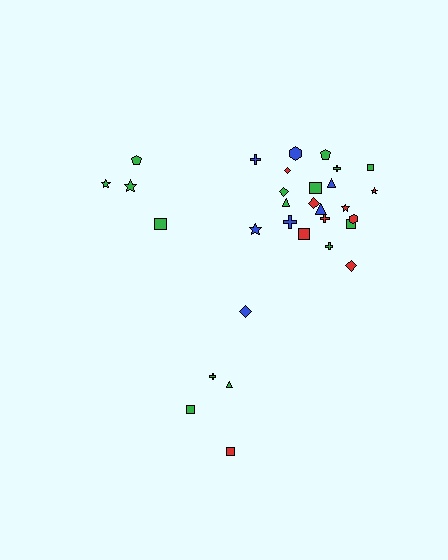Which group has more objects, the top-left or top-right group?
The top-right group.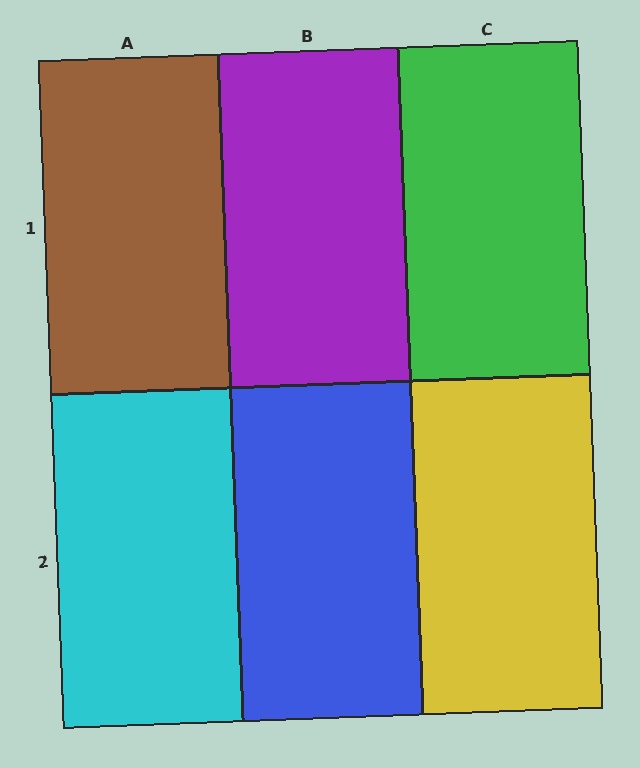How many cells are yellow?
1 cell is yellow.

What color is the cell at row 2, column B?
Blue.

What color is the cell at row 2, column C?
Yellow.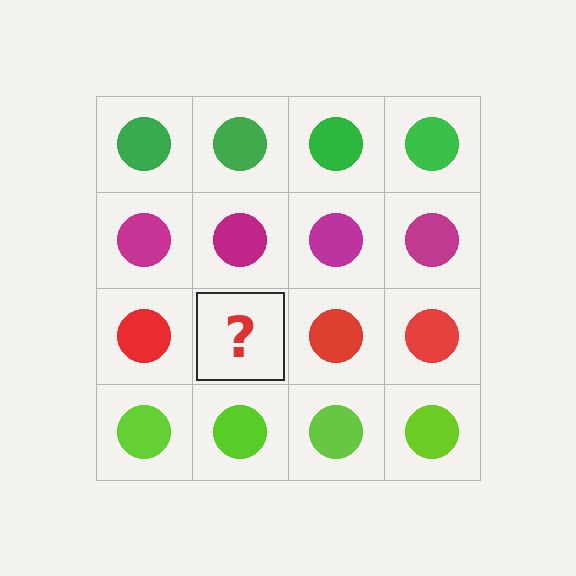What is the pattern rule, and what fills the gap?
The rule is that each row has a consistent color. The gap should be filled with a red circle.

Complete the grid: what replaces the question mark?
The question mark should be replaced with a red circle.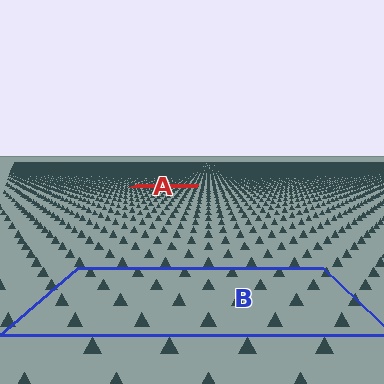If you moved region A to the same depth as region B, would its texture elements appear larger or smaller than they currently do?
They would appear larger. At a closer depth, the same texture elements are projected at a bigger on-screen size.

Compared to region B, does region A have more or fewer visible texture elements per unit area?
Region A has more texture elements per unit area — they are packed more densely because it is farther away.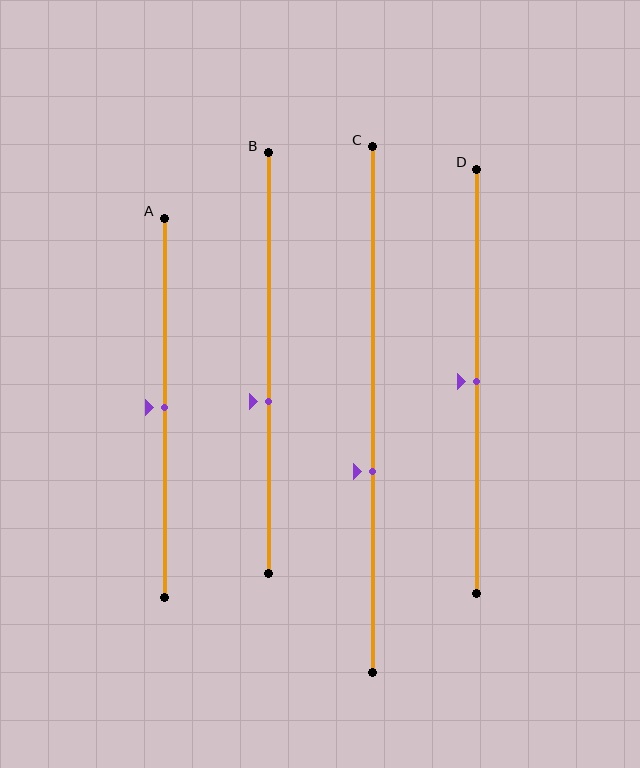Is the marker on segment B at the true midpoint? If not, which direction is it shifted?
No, the marker on segment B is shifted downward by about 9% of the segment length.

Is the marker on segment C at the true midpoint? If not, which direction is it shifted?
No, the marker on segment C is shifted downward by about 12% of the segment length.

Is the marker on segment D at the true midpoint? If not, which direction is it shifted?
Yes, the marker on segment D is at the true midpoint.